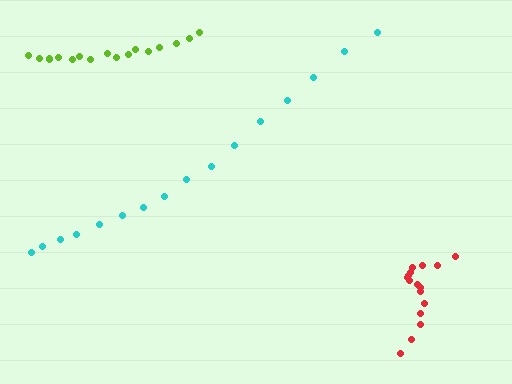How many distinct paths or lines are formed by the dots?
There are 3 distinct paths.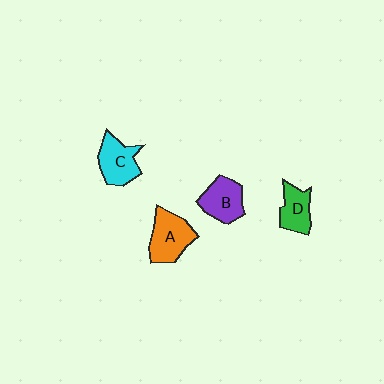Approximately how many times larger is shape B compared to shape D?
Approximately 1.2 times.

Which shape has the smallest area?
Shape D (green).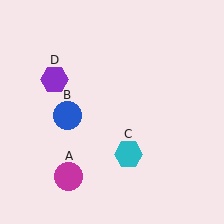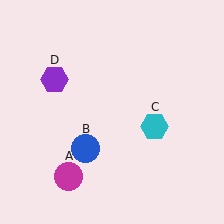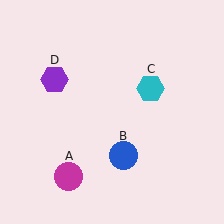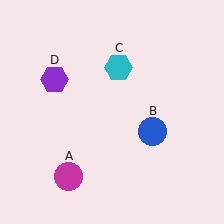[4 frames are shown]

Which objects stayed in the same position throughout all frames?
Magenta circle (object A) and purple hexagon (object D) remained stationary.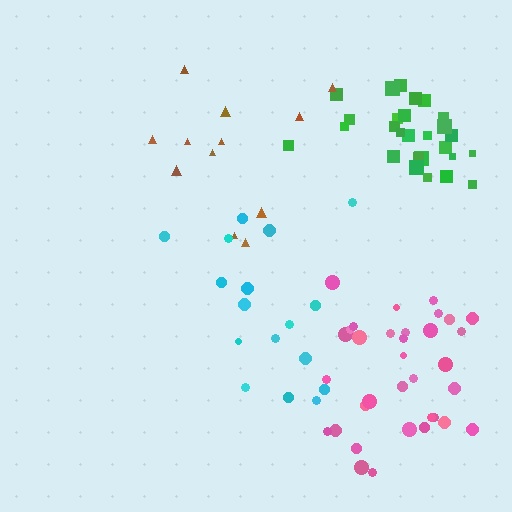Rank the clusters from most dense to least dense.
green, pink, cyan, brown.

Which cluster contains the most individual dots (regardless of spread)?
Pink (34).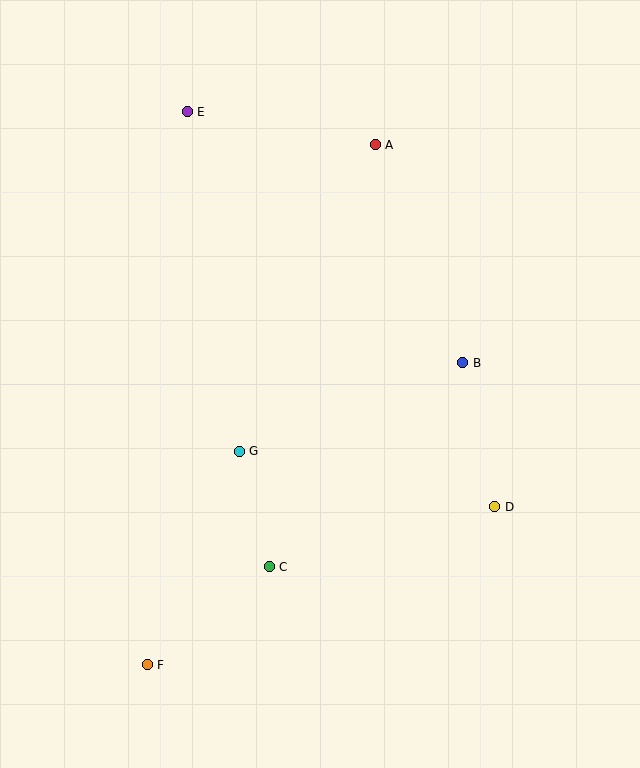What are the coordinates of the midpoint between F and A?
The midpoint between F and A is at (261, 405).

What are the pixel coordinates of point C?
Point C is at (269, 567).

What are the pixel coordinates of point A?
Point A is at (375, 145).